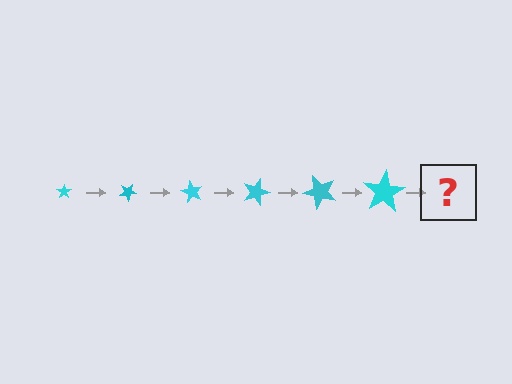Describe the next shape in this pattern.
It should be a star, larger than the previous one and rotated 180 degrees from the start.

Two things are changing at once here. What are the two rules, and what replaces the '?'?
The two rules are that the star grows larger each step and it rotates 30 degrees each step. The '?' should be a star, larger than the previous one and rotated 180 degrees from the start.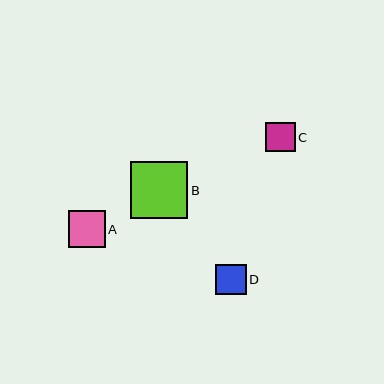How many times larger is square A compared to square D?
Square A is approximately 1.2 times the size of square D.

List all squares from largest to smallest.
From largest to smallest: B, A, D, C.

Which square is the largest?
Square B is the largest with a size of approximately 58 pixels.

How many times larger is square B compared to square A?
Square B is approximately 1.6 times the size of square A.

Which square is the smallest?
Square C is the smallest with a size of approximately 30 pixels.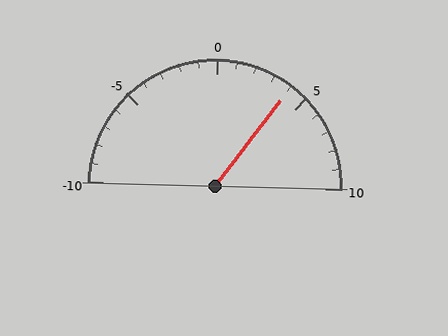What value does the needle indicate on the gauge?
The needle indicates approximately 4.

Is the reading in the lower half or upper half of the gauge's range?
The reading is in the upper half of the range (-10 to 10).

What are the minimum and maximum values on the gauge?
The gauge ranges from -10 to 10.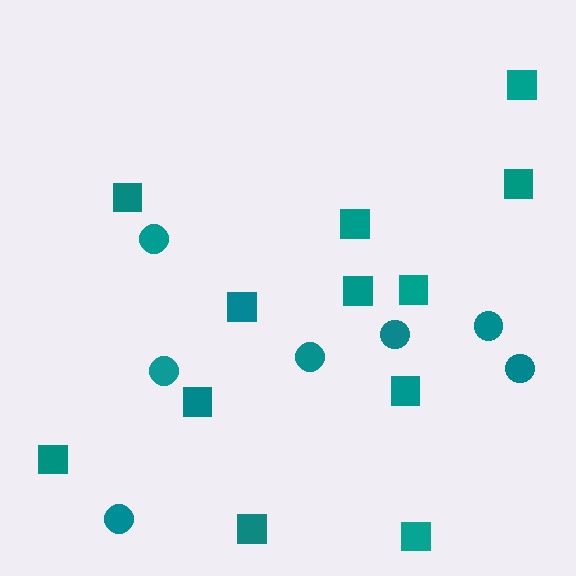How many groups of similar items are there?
There are 2 groups: one group of squares (12) and one group of circles (7).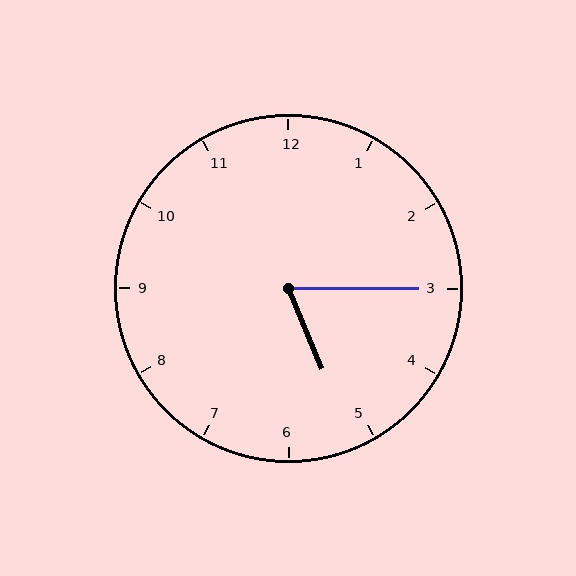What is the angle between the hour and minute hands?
Approximately 68 degrees.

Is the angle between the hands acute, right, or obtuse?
It is acute.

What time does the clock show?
5:15.